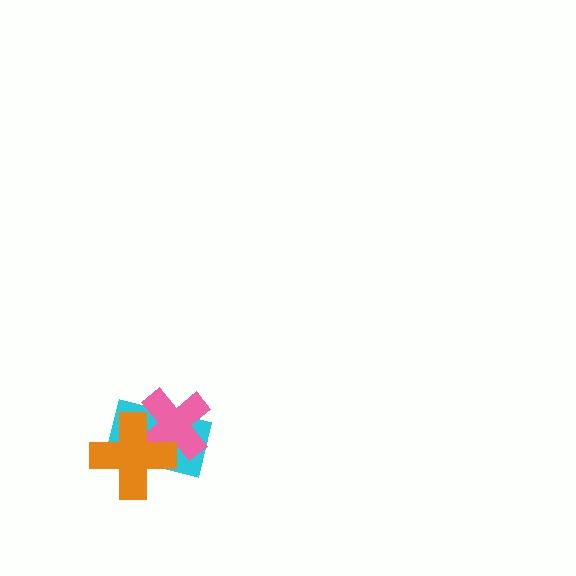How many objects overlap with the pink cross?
2 objects overlap with the pink cross.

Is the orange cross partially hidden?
No, no other shape covers it.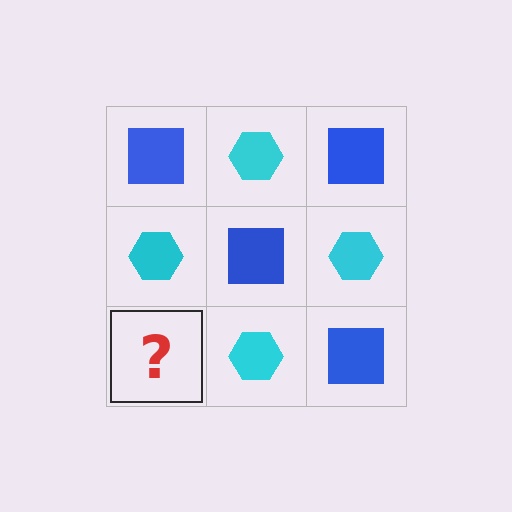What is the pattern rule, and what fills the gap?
The rule is that it alternates blue square and cyan hexagon in a checkerboard pattern. The gap should be filled with a blue square.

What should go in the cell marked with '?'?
The missing cell should contain a blue square.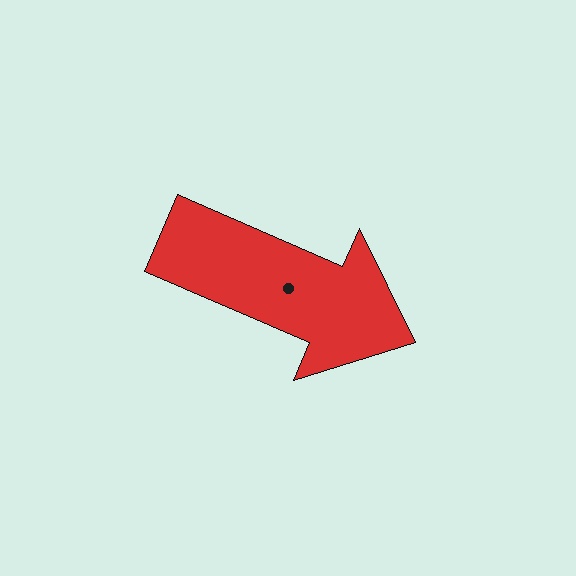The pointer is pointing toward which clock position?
Roughly 4 o'clock.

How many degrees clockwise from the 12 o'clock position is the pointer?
Approximately 113 degrees.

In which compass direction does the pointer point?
Southeast.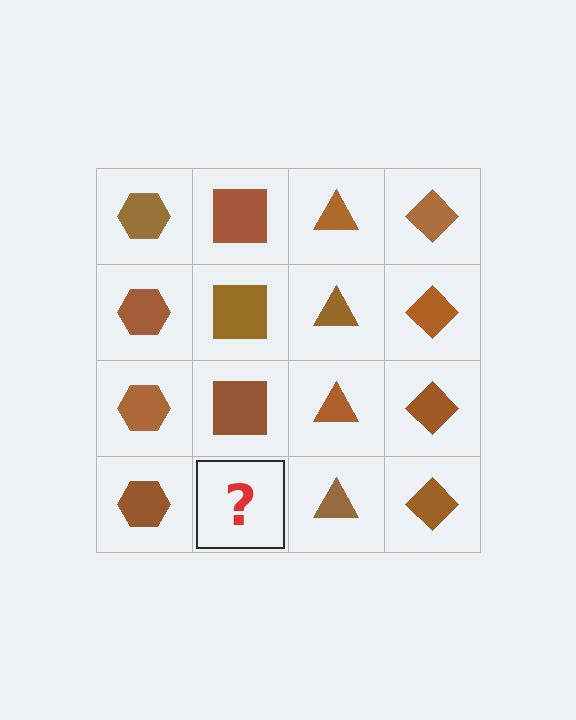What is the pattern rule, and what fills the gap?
The rule is that each column has a consistent shape. The gap should be filled with a brown square.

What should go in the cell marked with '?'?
The missing cell should contain a brown square.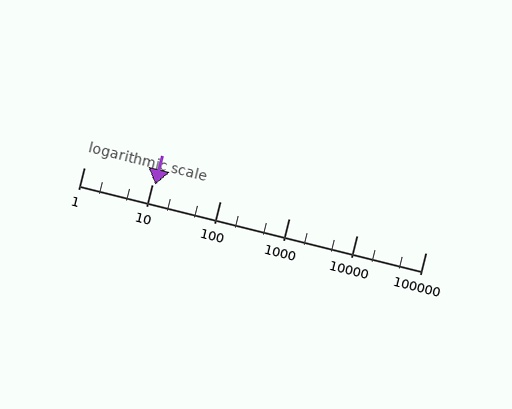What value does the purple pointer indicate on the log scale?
The pointer indicates approximately 11.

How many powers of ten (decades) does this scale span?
The scale spans 5 decades, from 1 to 100000.